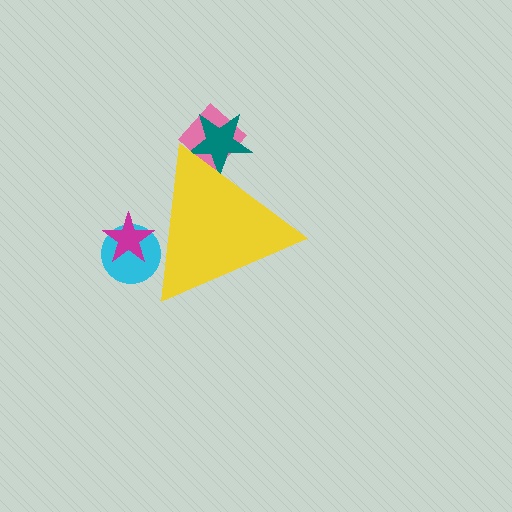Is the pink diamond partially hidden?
Yes, the pink diamond is partially hidden behind the yellow triangle.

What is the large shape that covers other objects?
A yellow triangle.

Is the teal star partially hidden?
Yes, the teal star is partially hidden behind the yellow triangle.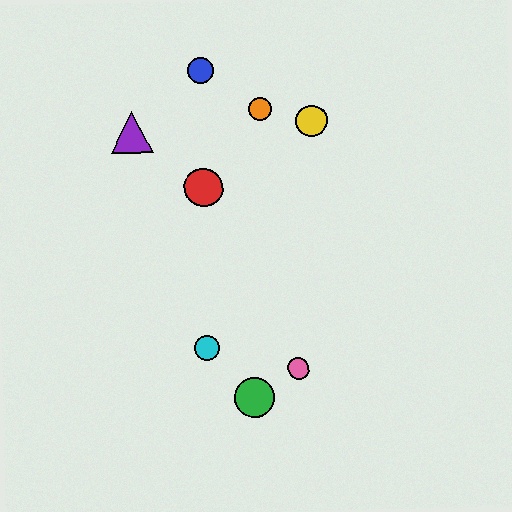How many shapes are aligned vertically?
3 shapes (the red circle, the blue circle, the cyan circle) are aligned vertically.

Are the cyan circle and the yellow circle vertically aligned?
No, the cyan circle is at x≈207 and the yellow circle is at x≈312.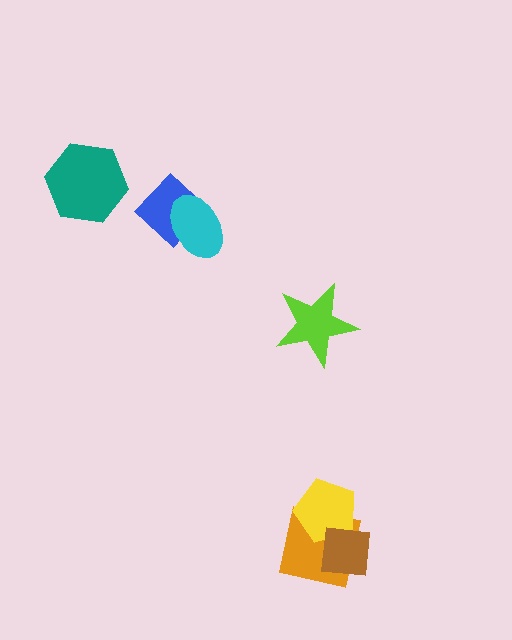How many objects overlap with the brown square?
2 objects overlap with the brown square.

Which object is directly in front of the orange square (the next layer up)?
The yellow pentagon is directly in front of the orange square.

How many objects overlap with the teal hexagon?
0 objects overlap with the teal hexagon.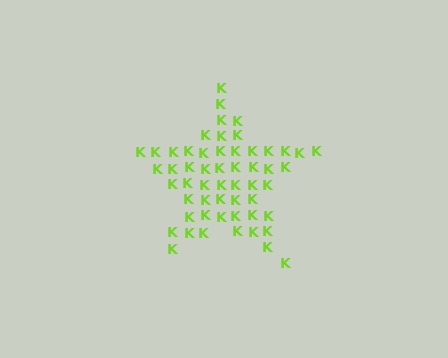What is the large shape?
The large shape is a star.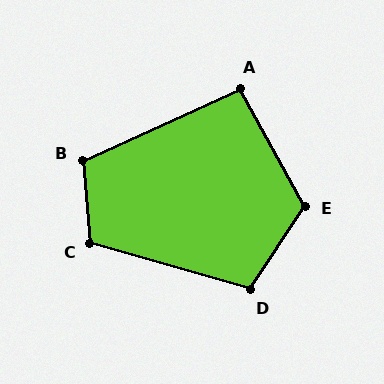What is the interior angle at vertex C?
Approximately 111 degrees (obtuse).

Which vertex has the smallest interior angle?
A, at approximately 94 degrees.